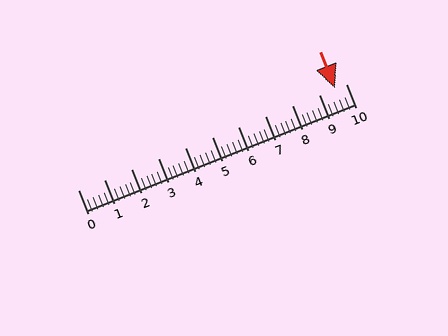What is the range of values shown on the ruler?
The ruler shows values from 0 to 10.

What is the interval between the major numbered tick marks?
The major tick marks are spaced 1 units apart.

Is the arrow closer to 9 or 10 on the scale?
The arrow is closer to 10.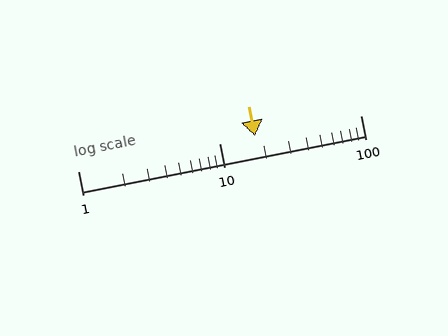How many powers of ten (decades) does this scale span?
The scale spans 2 decades, from 1 to 100.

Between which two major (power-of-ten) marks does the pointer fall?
The pointer is between 10 and 100.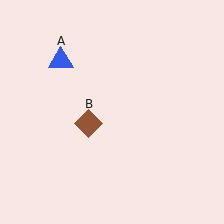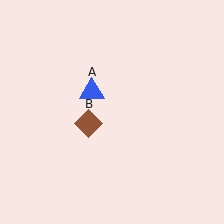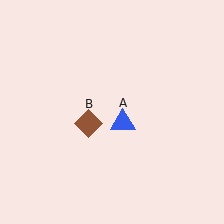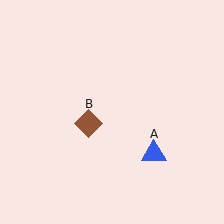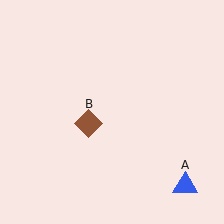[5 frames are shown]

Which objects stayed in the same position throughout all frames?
Brown diamond (object B) remained stationary.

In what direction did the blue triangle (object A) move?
The blue triangle (object A) moved down and to the right.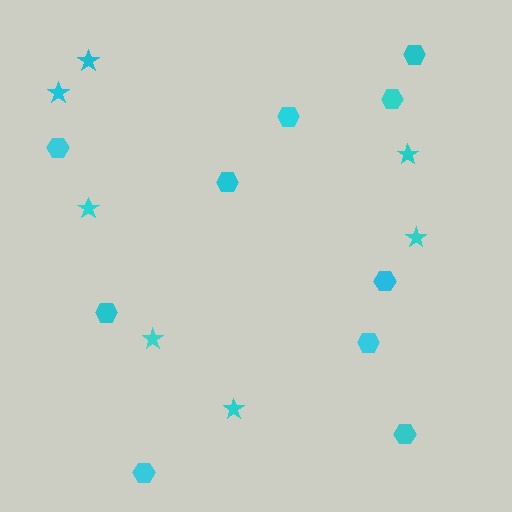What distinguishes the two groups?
There are 2 groups: one group of stars (7) and one group of hexagons (10).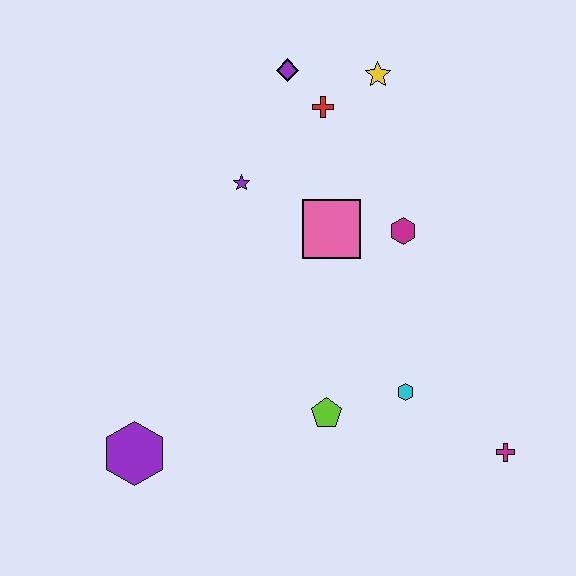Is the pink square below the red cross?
Yes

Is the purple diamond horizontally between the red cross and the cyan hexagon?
No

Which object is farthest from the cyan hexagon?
The purple diamond is farthest from the cyan hexagon.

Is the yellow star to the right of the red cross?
Yes